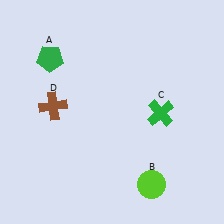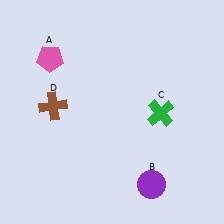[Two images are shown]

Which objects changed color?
A changed from green to pink. B changed from lime to purple.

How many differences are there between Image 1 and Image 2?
There are 2 differences between the two images.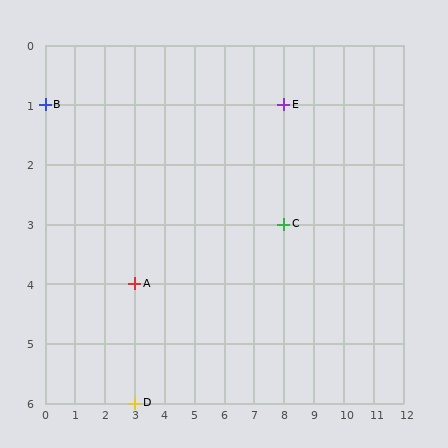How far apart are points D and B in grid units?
Points D and B are 3 columns and 5 rows apart (about 5.8 grid units diagonally).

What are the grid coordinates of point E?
Point E is at grid coordinates (8, 1).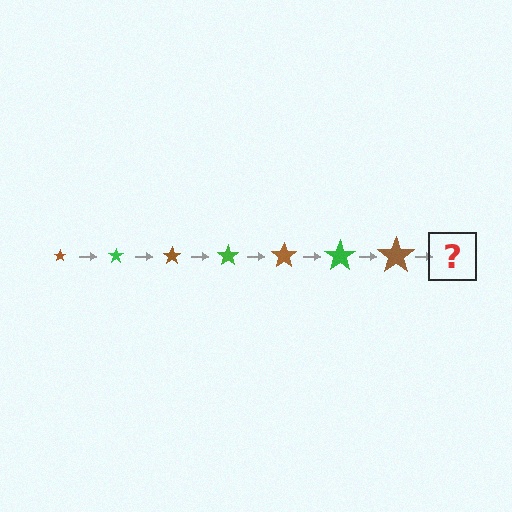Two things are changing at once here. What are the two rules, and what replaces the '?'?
The two rules are that the star grows larger each step and the color cycles through brown and green. The '?' should be a green star, larger than the previous one.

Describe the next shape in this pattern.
It should be a green star, larger than the previous one.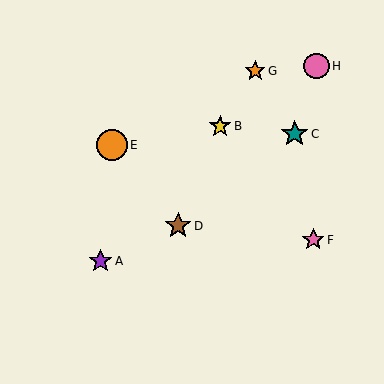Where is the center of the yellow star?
The center of the yellow star is at (220, 126).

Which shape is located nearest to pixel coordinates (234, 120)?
The yellow star (labeled B) at (220, 126) is nearest to that location.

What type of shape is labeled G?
Shape G is an orange star.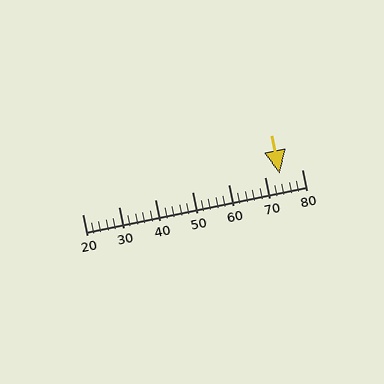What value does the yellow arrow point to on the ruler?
The yellow arrow points to approximately 74.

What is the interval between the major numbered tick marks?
The major tick marks are spaced 10 units apart.